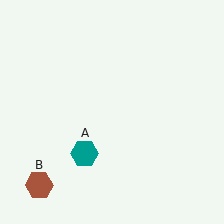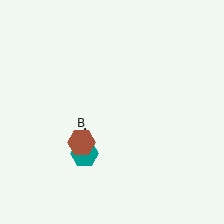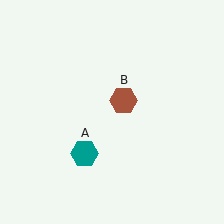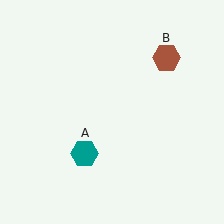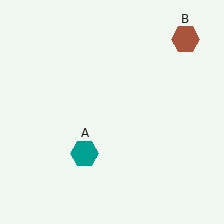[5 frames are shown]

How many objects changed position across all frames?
1 object changed position: brown hexagon (object B).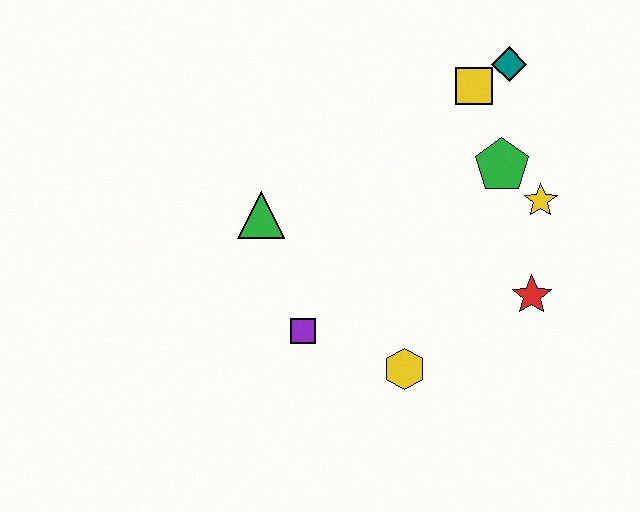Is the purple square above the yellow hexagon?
Yes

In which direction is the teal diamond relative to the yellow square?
The teal diamond is to the right of the yellow square.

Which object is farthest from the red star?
The green triangle is farthest from the red star.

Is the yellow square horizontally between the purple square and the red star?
Yes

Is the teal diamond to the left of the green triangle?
No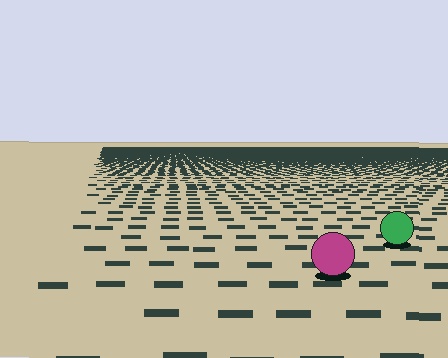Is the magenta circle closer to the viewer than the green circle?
Yes. The magenta circle is closer — you can tell from the texture gradient: the ground texture is coarser near it.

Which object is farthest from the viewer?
The green circle is farthest from the viewer. It appears smaller and the ground texture around it is denser.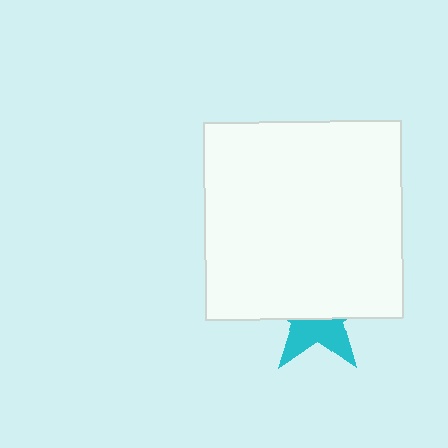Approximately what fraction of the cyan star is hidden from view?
Roughly 61% of the cyan star is hidden behind the white square.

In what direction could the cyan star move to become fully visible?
The cyan star could move down. That would shift it out from behind the white square entirely.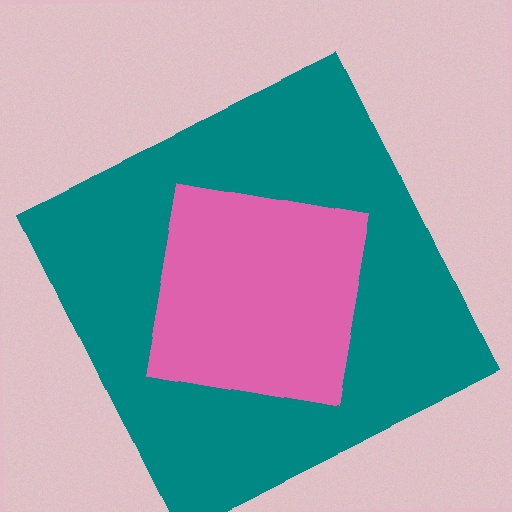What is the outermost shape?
The teal square.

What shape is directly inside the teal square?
The pink square.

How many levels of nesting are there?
2.